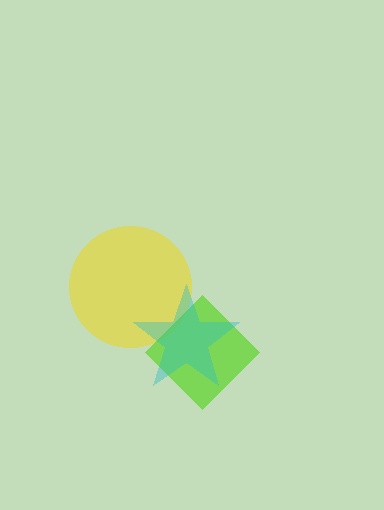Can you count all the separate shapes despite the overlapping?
Yes, there are 3 separate shapes.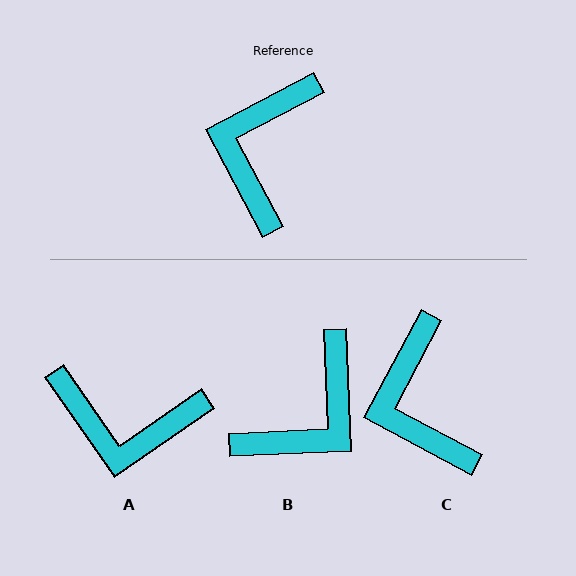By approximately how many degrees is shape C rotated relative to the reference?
Approximately 34 degrees counter-clockwise.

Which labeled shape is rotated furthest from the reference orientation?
B, about 155 degrees away.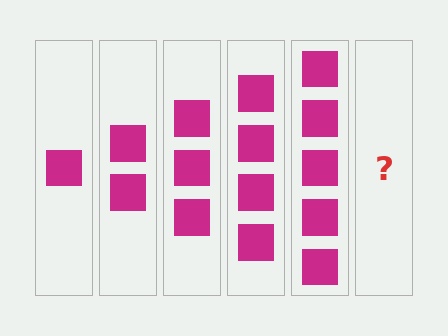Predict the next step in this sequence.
The next step is 6 squares.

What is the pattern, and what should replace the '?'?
The pattern is that each step adds one more square. The '?' should be 6 squares.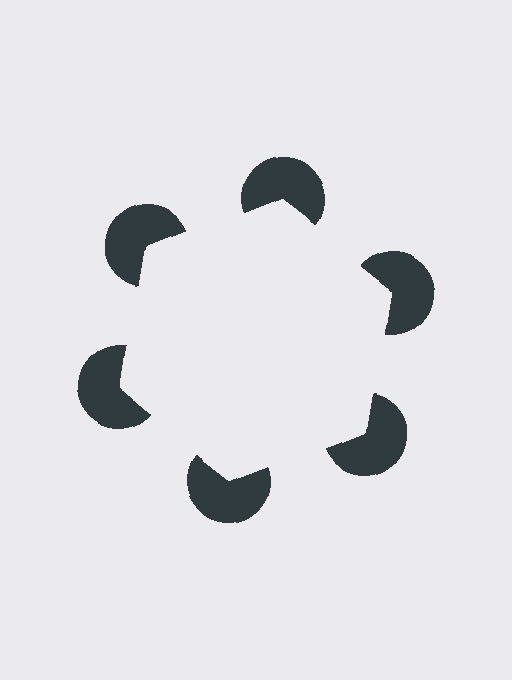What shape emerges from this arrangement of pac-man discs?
An illusory hexagon — its edges are inferred from the aligned wedge cuts in the pac-man discs, not physically drawn.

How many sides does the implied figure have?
6 sides.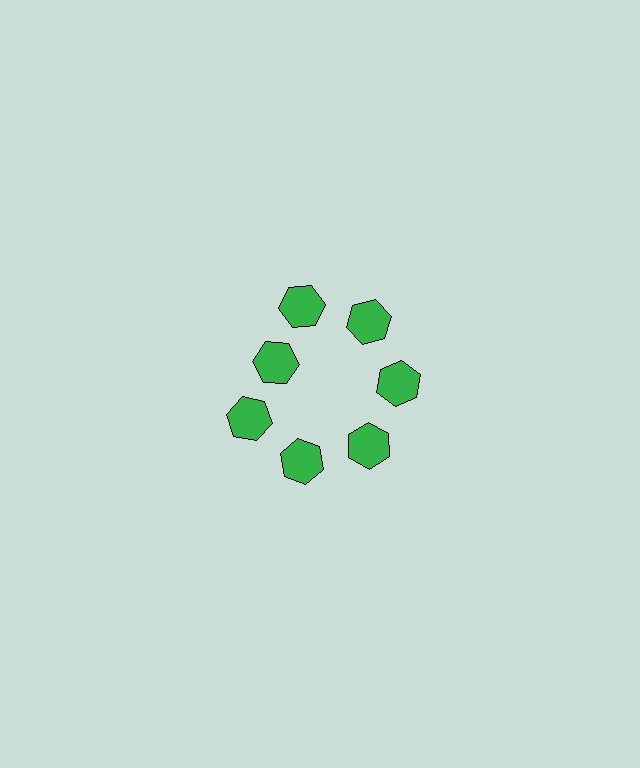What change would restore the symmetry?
The symmetry would be restored by moving it outward, back onto the ring so that all 7 hexagons sit at equal angles and equal distance from the center.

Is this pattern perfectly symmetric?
No. The 7 green hexagons are arranged in a ring, but one element near the 10 o'clock position is pulled inward toward the center, breaking the 7-fold rotational symmetry.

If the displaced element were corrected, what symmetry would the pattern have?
It would have 7-fold rotational symmetry — the pattern would map onto itself every 51 degrees.